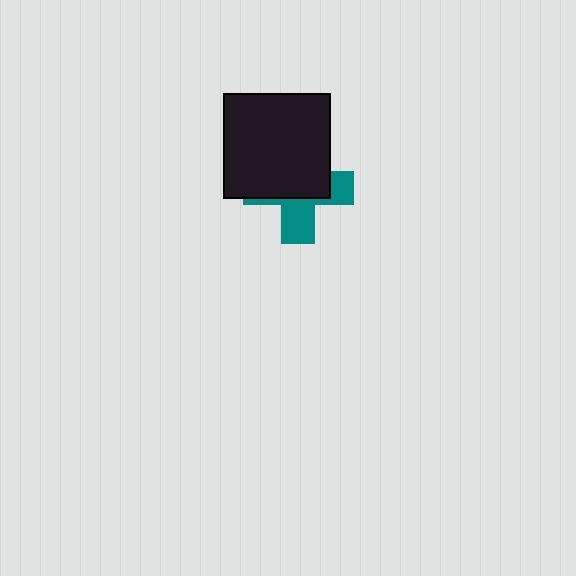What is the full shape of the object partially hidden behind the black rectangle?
The partially hidden object is a teal cross.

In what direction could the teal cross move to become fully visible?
The teal cross could move down. That would shift it out from behind the black rectangle entirely.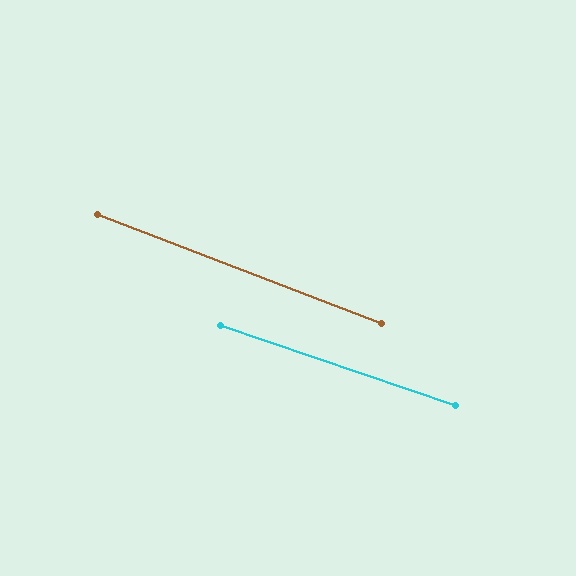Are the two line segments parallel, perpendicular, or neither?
Parallel — their directions differ by only 2.0°.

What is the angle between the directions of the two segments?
Approximately 2 degrees.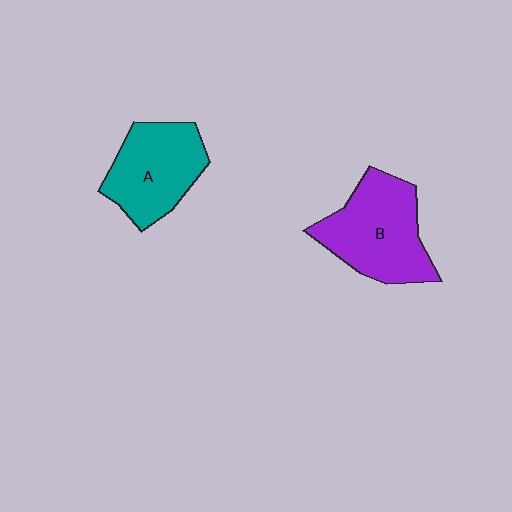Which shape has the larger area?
Shape B (purple).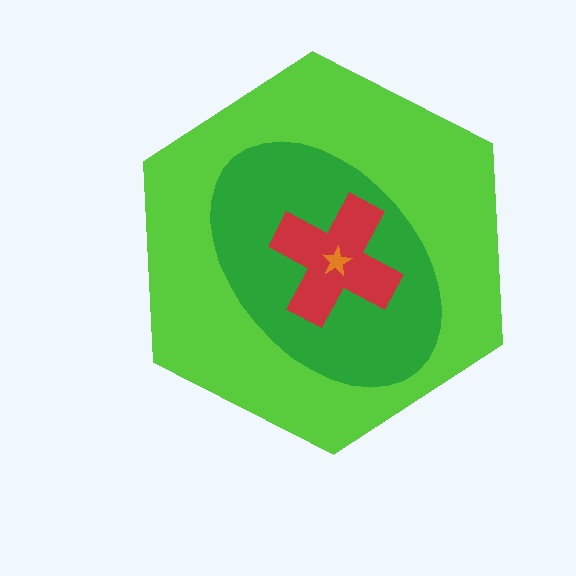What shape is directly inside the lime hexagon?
The green ellipse.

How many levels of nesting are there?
4.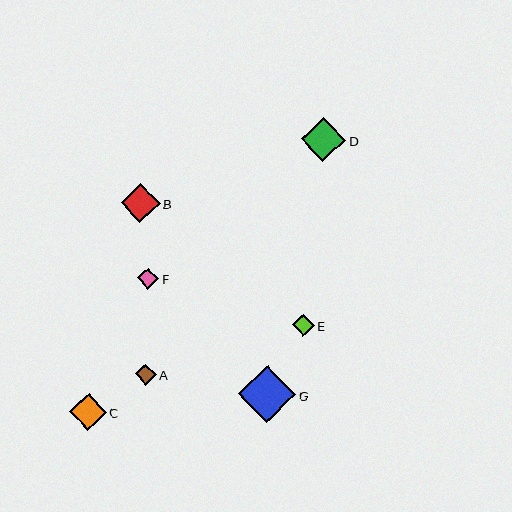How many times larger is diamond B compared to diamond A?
Diamond B is approximately 1.8 times the size of diamond A.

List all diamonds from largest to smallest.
From largest to smallest: G, D, B, C, E, F, A.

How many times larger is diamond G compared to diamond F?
Diamond G is approximately 2.7 times the size of diamond F.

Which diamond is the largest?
Diamond G is the largest with a size of approximately 57 pixels.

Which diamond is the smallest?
Diamond A is the smallest with a size of approximately 21 pixels.